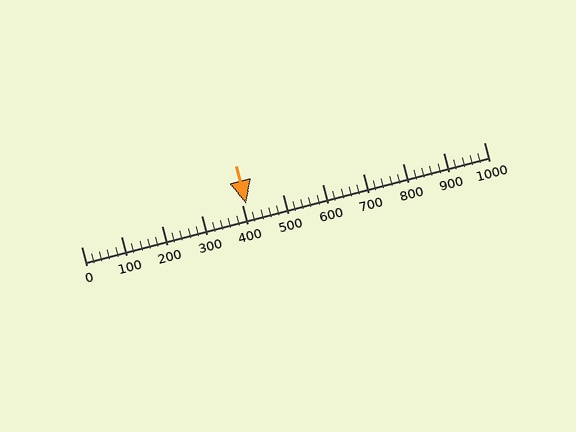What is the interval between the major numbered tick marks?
The major tick marks are spaced 100 units apart.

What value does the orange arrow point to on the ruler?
The orange arrow points to approximately 409.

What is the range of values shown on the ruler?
The ruler shows values from 0 to 1000.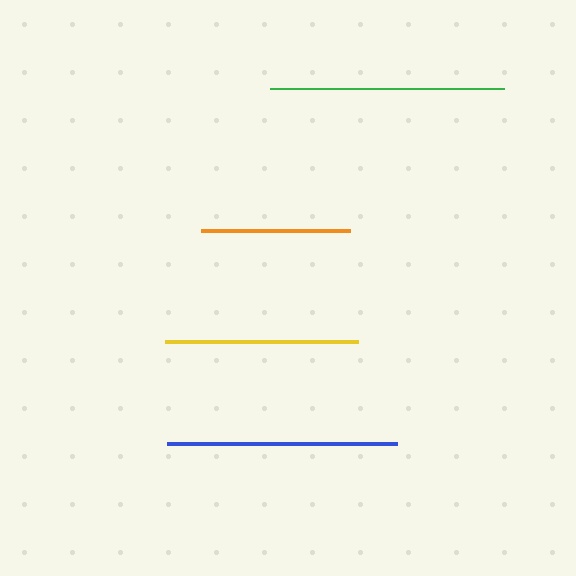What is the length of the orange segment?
The orange segment is approximately 149 pixels long.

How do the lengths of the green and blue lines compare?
The green and blue lines are approximately the same length.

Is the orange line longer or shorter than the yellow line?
The yellow line is longer than the orange line.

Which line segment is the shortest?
The orange line is the shortest at approximately 149 pixels.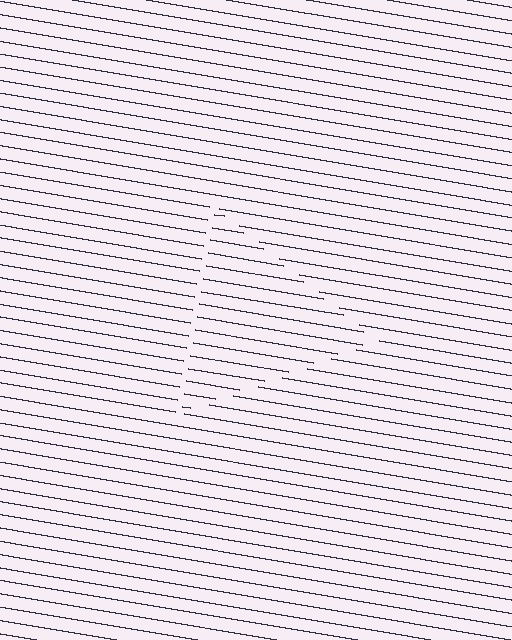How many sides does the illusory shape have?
3 sides — the line-ends trace a triangle.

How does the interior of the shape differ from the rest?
The interior of the shape contains the same grating, shifted by half a period — the contour is defined by the phase discontinuity where line-ends from the inner and outer gratings abut.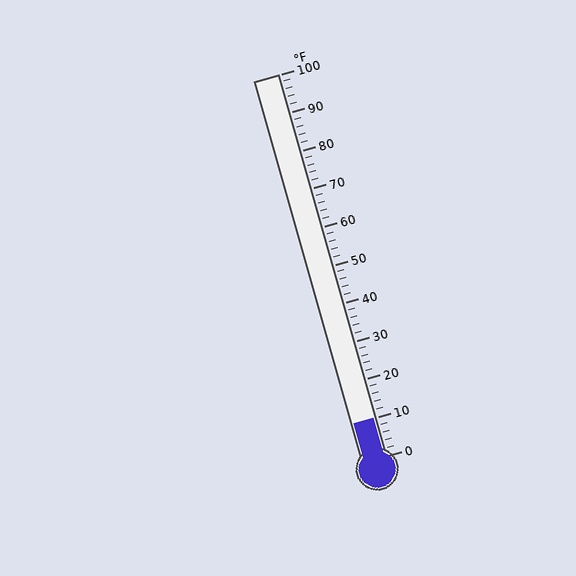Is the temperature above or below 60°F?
The temperature is below 60°F.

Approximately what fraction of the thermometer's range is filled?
The thermometer is filled to approximately 10% of its range.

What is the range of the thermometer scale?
The thermometer scale ranges from 0°F to 100°F.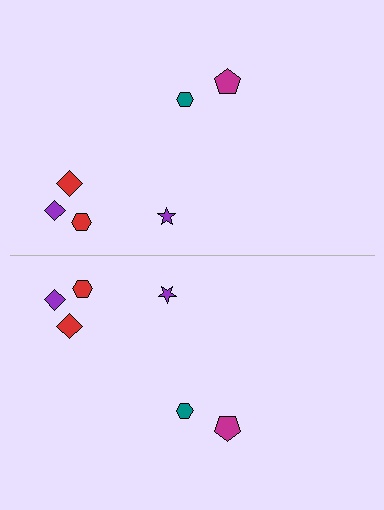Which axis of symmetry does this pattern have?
The pattern has a horizontal axis of symmetry running through the center of the image.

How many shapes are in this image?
There are 12 shapes in this image.